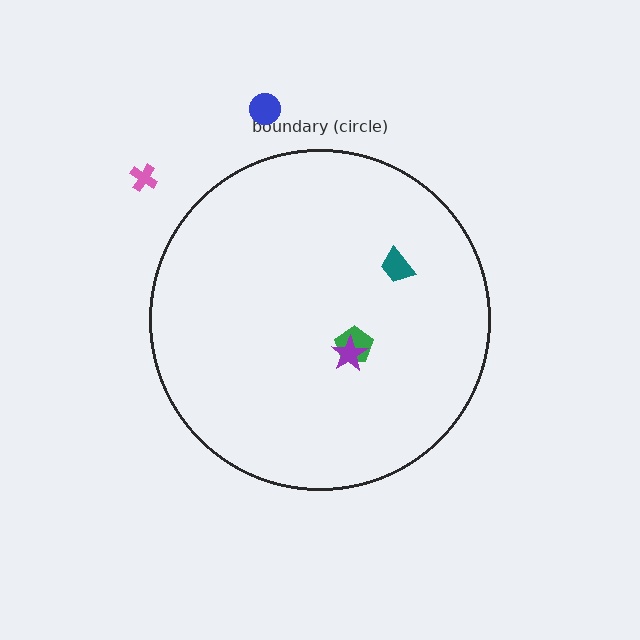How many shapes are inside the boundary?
3 inside, 2 outside.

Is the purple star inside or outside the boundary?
Inside.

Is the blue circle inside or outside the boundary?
Outside.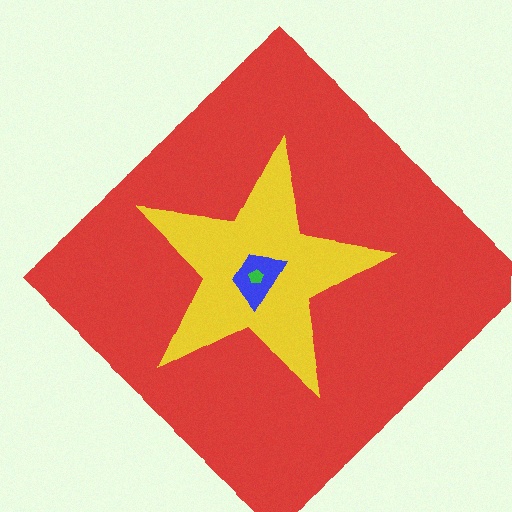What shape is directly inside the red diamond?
The yellow star.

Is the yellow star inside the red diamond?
Yes.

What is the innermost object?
The green pentagon.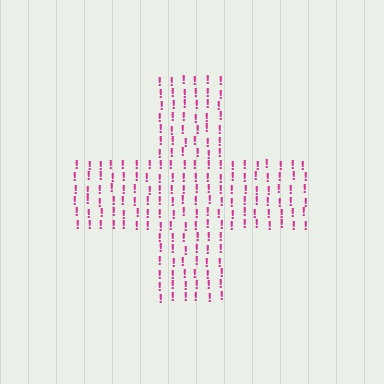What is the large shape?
The large shape is a cross.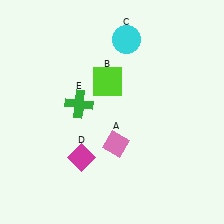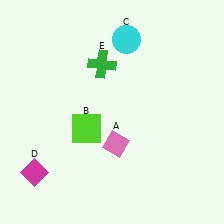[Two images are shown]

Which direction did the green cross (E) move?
The green cross (E) moved up.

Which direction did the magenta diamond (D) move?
The magenta diamond (D) moved left.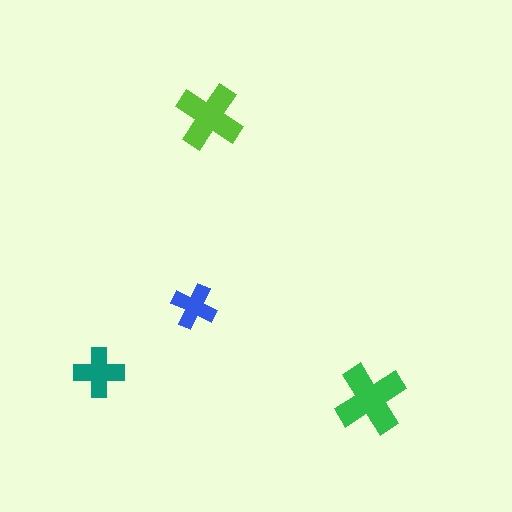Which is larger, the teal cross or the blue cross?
The teal one.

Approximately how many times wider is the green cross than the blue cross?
About 1.5 times wider.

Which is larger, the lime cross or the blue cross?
The lime one.